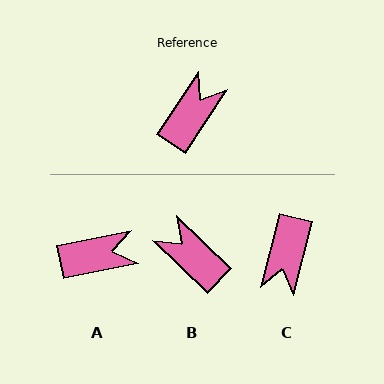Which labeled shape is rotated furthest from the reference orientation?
C, about 161 degrees away.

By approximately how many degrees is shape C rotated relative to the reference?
Approximately 161 degrees clockwise.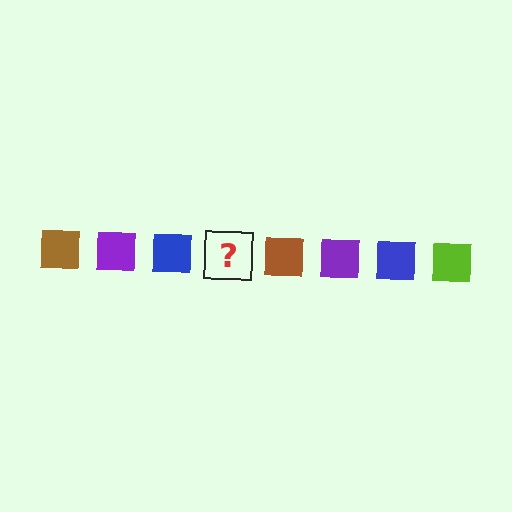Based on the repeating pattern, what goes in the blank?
The blank should be a lime square.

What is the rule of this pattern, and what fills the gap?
The rule is that the pattern cycles through brown, purple, blue, lime squares. The gap should be filled with a lime square.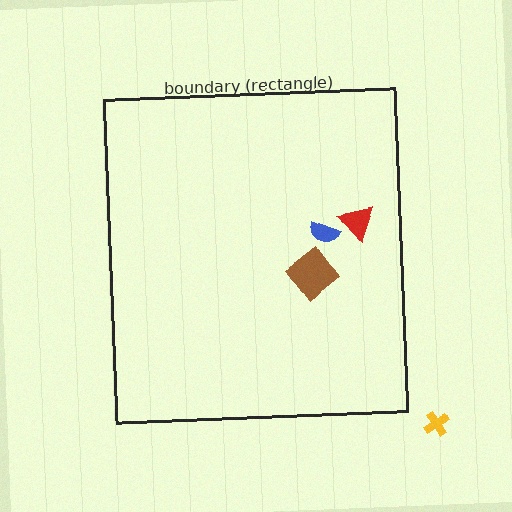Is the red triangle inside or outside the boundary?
Inside.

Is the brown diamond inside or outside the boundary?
Inside.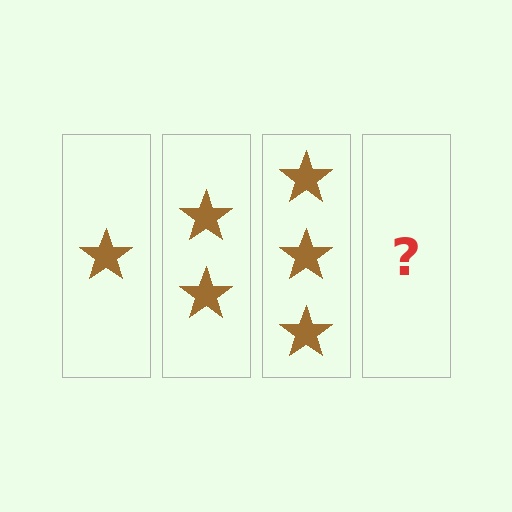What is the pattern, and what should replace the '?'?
The pattern is that each step adds one more star. The '?' should be 4 stars.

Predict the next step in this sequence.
The next step is 4 stars.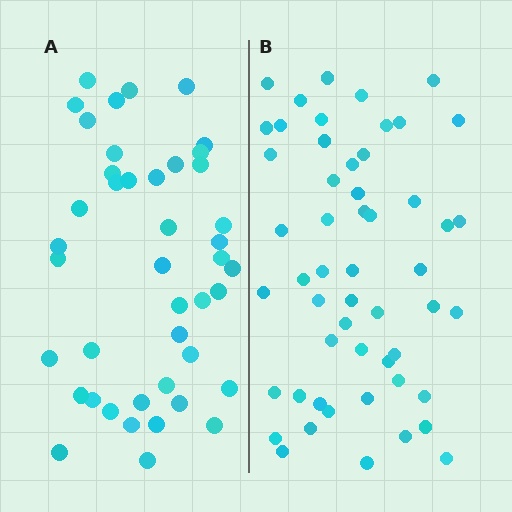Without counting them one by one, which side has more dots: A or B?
Region B (the right region) has more dots.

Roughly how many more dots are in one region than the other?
Region B has roughly 10 or so more dots than region A.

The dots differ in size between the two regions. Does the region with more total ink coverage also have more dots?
No. Region A has more total ink coverage because its dots are larger, but region B actually contains more individual dots. Total area can be misleading — the number of items is what matters here.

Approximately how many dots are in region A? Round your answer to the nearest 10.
About 40 dots. (The exact count is 43, which rounds to 40.)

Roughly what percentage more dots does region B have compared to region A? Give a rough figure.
About 25% more.